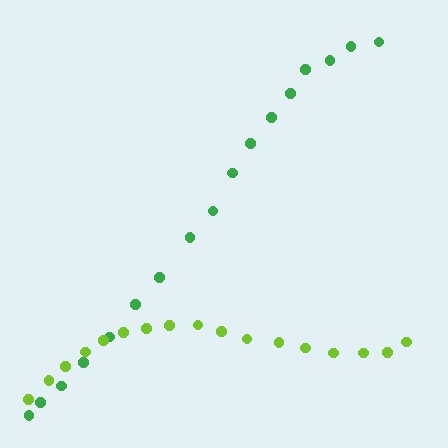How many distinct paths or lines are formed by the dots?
There are 2 distinct paths.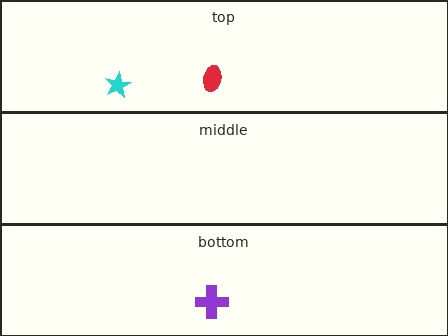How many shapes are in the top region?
2.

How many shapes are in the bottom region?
1.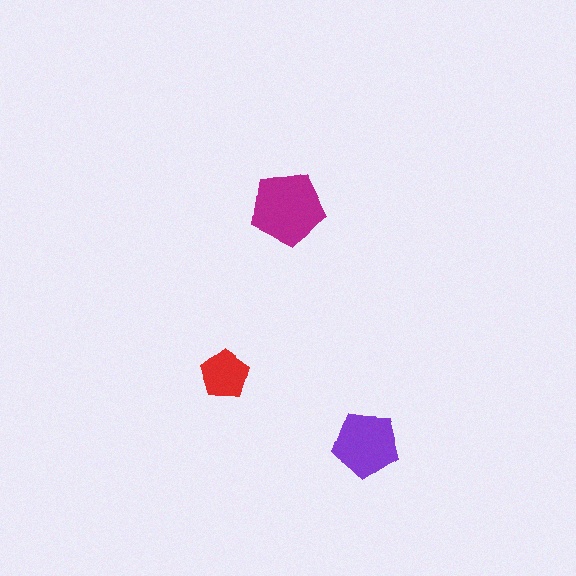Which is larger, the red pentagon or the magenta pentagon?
The magenta one.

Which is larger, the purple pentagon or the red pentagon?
The purple one.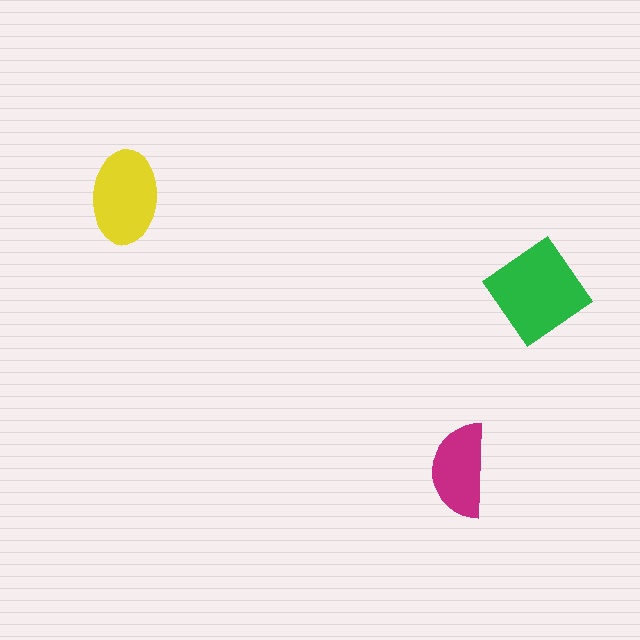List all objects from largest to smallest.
The green diamond, the yellow ellipse, the magenta semicircle.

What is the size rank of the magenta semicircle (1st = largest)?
3rd.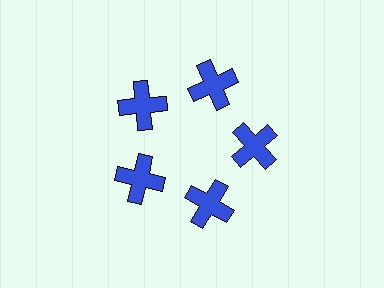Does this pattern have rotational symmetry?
Yes, this pattern has 5-fold rotational symmetry. It looks the same after rotating 72 degrees around the center.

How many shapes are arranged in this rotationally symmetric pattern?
There are 5 shapes, arranged in 5 groups of 1.